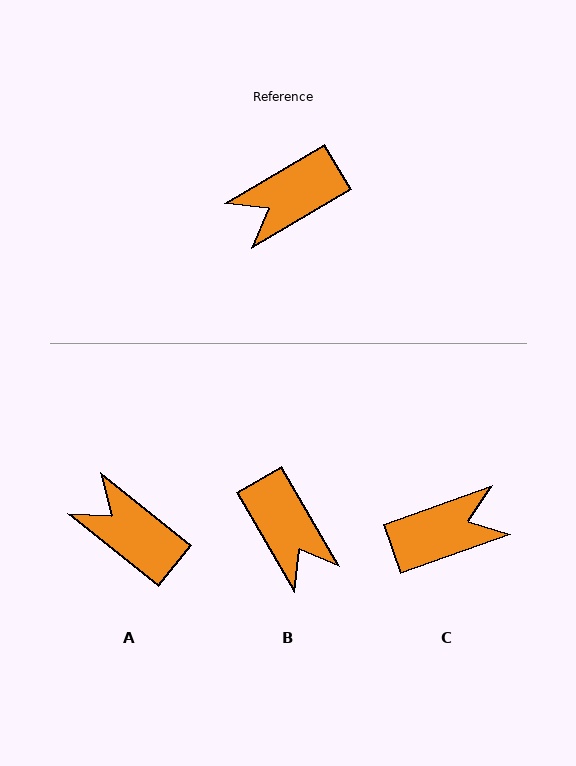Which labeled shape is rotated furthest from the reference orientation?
C, about 169 degrees away.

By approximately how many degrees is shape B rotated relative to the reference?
Approximately 90 degrees counter-clockwise.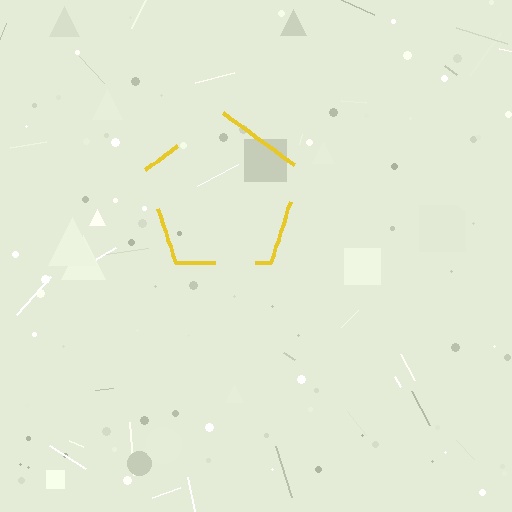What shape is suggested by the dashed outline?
The dashed outline suggests a pentagon.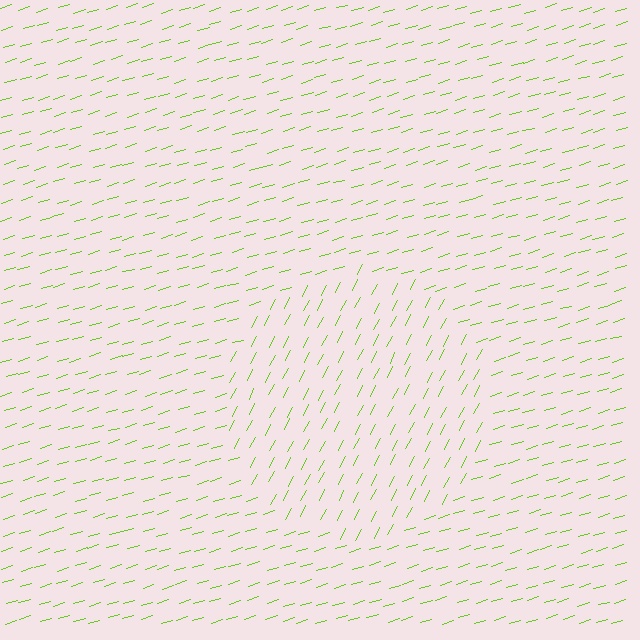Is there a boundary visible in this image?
Yes, there is a texture boundary formed by a change in line orientation.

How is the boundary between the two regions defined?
The boundary is defined purely by a change in line orientation (approximately 45 degrees difference). All lines are the same color and thickness.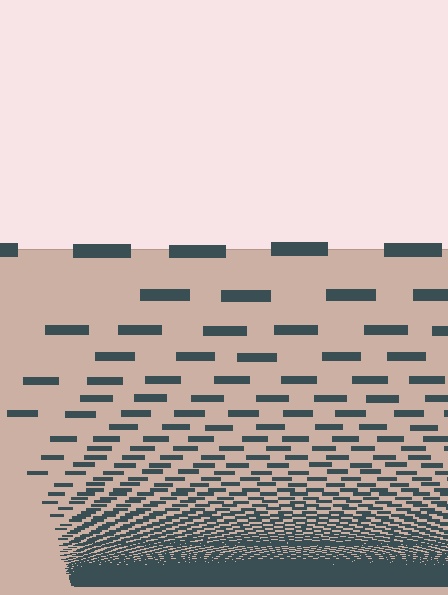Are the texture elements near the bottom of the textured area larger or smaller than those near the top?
Smaller. The gradient is inverted — elements near the bottom are smaller and denser.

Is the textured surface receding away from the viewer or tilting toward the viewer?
The surface appears to tilt toward the viewer. Texture elements get larger and sparser toward the top.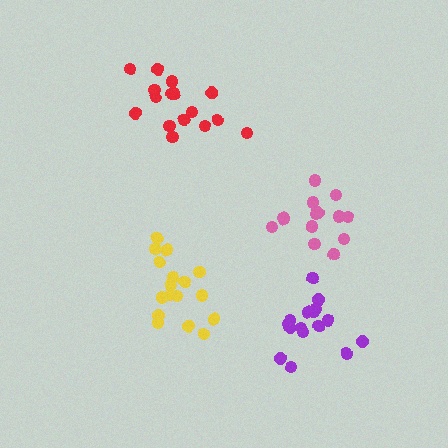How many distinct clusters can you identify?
There are 4 distinct clusters.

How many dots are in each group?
Group 1: 16 dots, Group 2: 16 dots, Group 3: 17 dots, Group 4: 14 dots (63 total).